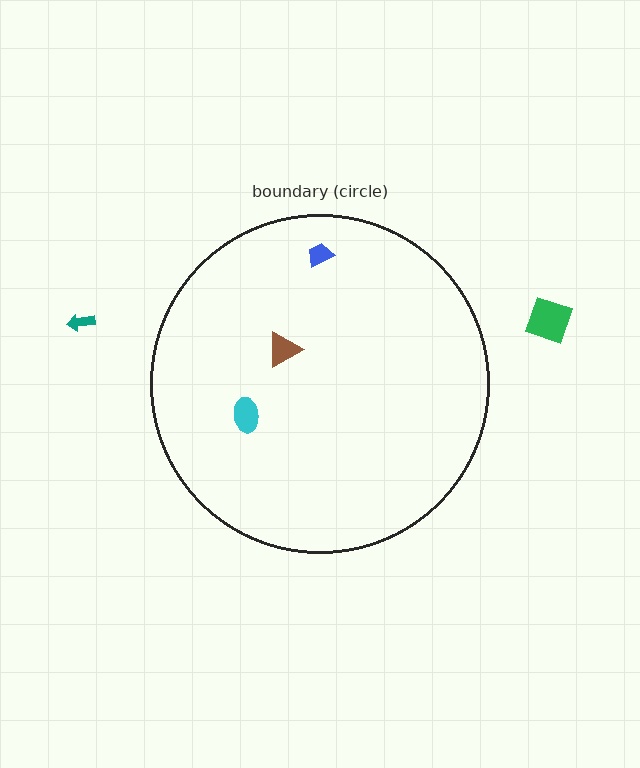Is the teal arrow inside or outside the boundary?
Outside.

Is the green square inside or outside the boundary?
Outside.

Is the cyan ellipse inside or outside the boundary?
Inside.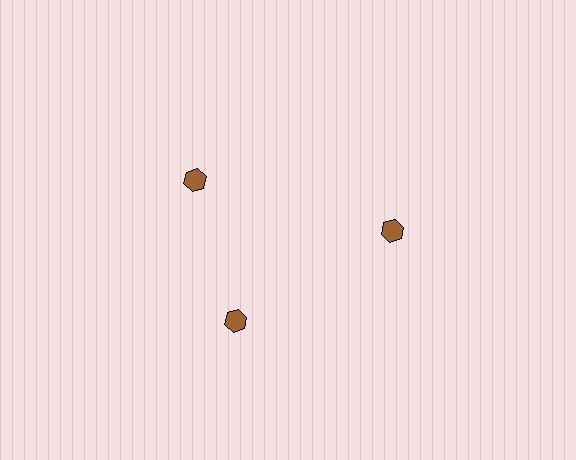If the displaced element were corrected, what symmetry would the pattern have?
It would have 3-fold rotational symmetry — the pattern would map onto itself every 120 degrees.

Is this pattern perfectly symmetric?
No. The 3 brown hexagons are arranged in a ring, but one element near the 11 o'clock position is rotated out of alignment along the ring, breaking the 3-fold rotational symmetry.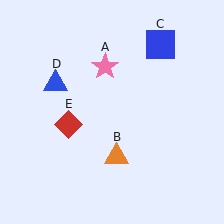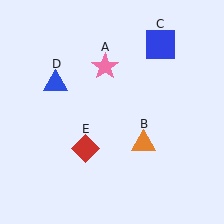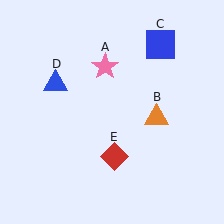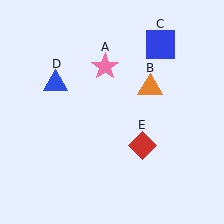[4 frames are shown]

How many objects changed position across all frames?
2 objects changed position: orange triangle (object B), red diamond (object E).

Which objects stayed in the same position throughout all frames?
Pink star (object A) and blue square (object C) and blue triangle (object D) remained stationary.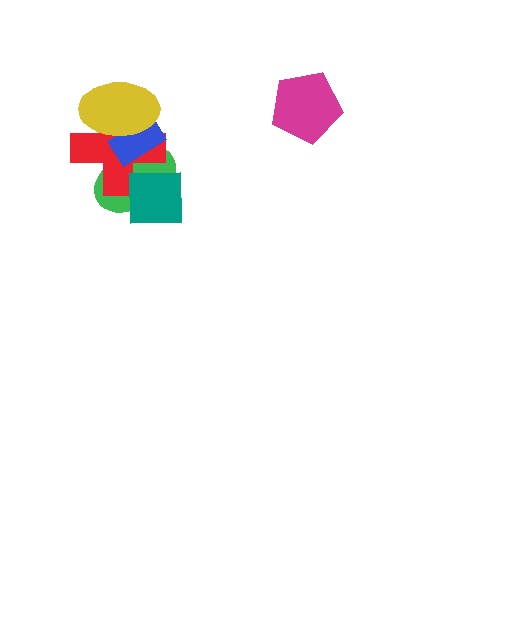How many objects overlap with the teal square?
2 objects overlap with the teal square.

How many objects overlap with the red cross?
4 objects overlap with the red cross.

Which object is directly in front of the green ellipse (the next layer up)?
The red cross is directly in front of the green ellipse.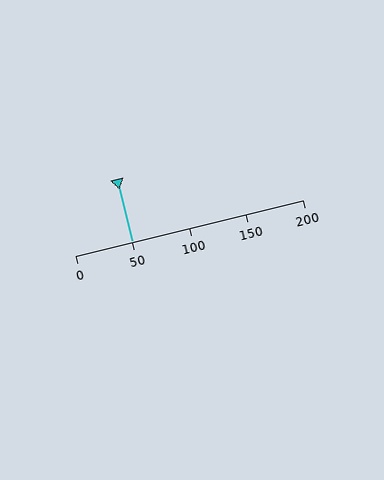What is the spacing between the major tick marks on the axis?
The major ticks are spaced 50 apart.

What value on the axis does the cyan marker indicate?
The marker indicates approximately 50.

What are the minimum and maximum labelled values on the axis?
The axis runs from 0 to 200.